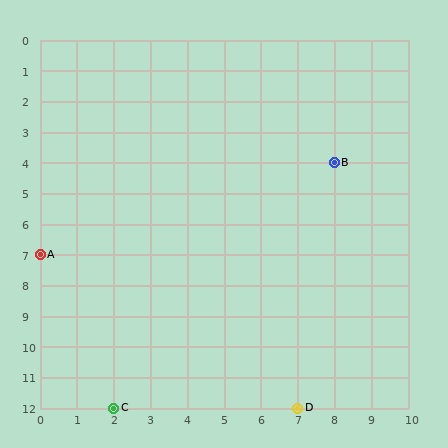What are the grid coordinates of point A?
Point A is at grid coordinates (0, 7).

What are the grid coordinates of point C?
Point C is at grid coordinates (2, 12).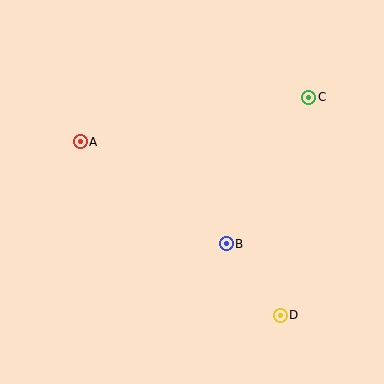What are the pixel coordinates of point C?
Point C is at (309, 97).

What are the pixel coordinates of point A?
Point A is at (80, 142).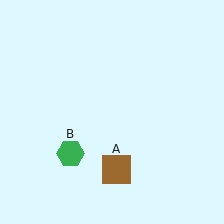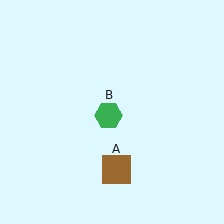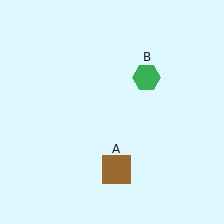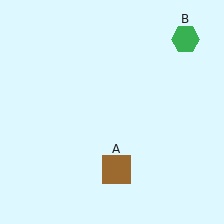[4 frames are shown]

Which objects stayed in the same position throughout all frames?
Brown square (object A) remained stationary.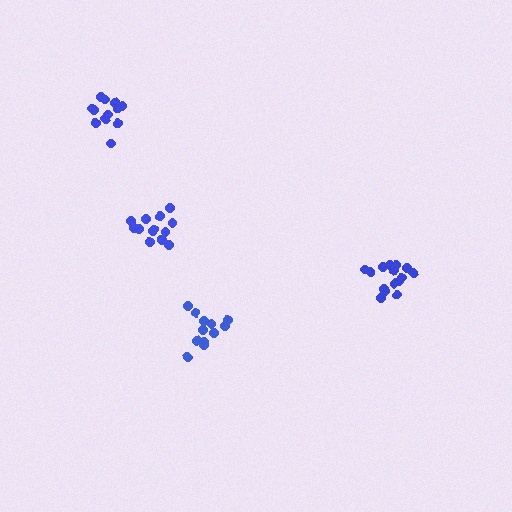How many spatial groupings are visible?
There are 4 spatial groupings.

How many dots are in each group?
Group 1: 12 dots, Group 2: 12 dots, Group 3: 15 dots, Group 4: 13 dots (52 total).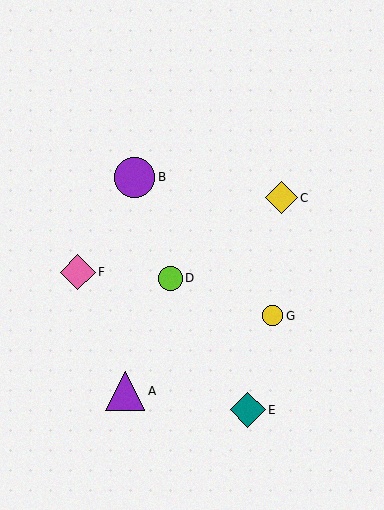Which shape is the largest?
The purple circle (labeled B) is the largest.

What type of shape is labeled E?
Shape E is a teal diamond.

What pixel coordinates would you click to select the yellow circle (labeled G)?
Click at (272, 316) to select the yellow circle G.